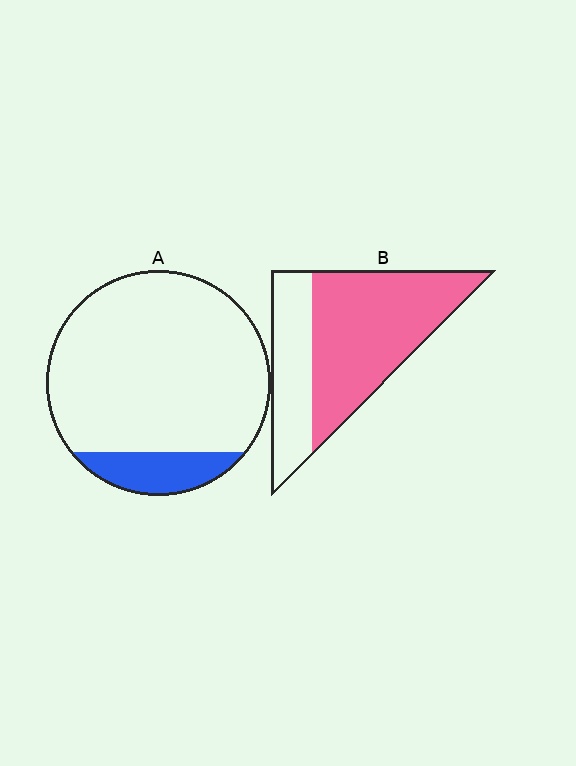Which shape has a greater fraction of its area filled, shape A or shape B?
Shape B.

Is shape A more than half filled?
No.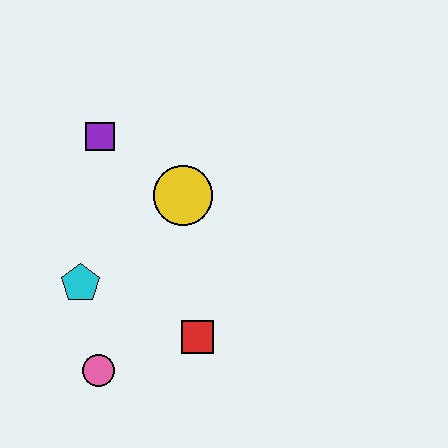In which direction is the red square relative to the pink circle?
The red square is to the right of the pink circle.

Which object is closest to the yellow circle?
The purple square is closest to the yellow circle.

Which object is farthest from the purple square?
The pink circle is farthest from the purple square.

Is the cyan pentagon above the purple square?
No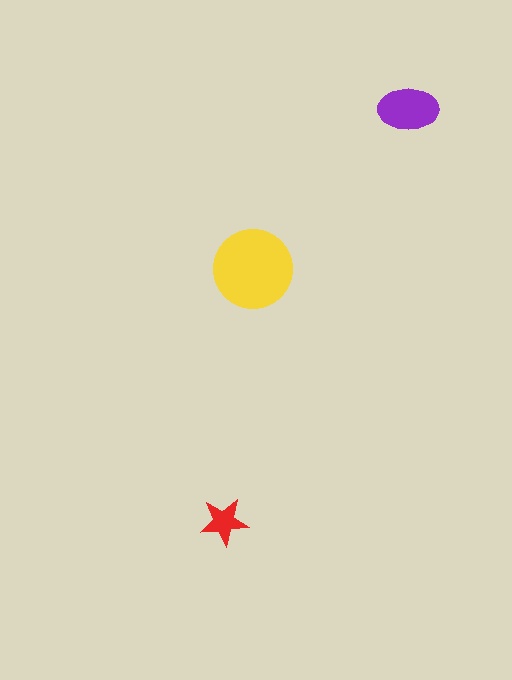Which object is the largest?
The yellow circle.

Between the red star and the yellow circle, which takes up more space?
The yellow circle.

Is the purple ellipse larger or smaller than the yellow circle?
Smaller.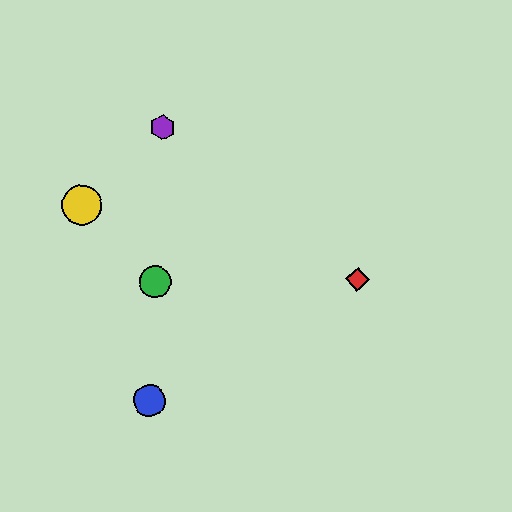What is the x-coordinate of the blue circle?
The blue circle is at x≈149.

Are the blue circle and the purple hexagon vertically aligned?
Yes, both are at x≈149.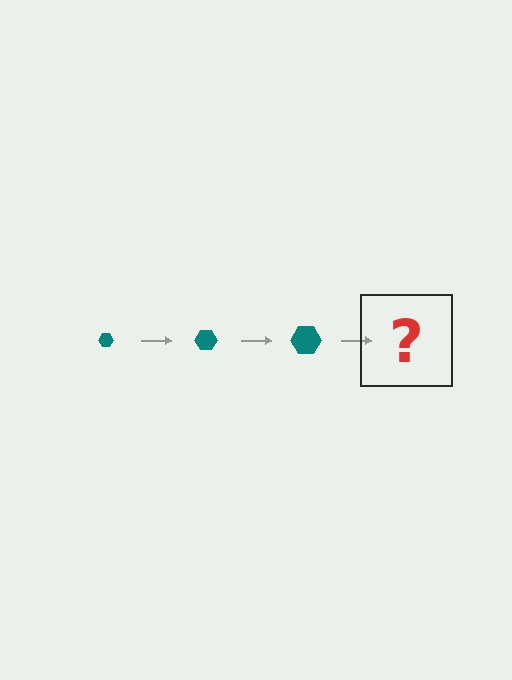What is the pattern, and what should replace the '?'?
The pattern is that the hexagon gets progressively larger each step. The '?' should be a teal hexagon, larger than the previous one.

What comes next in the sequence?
The next element should be a teal hexagon, larger than the previous one.